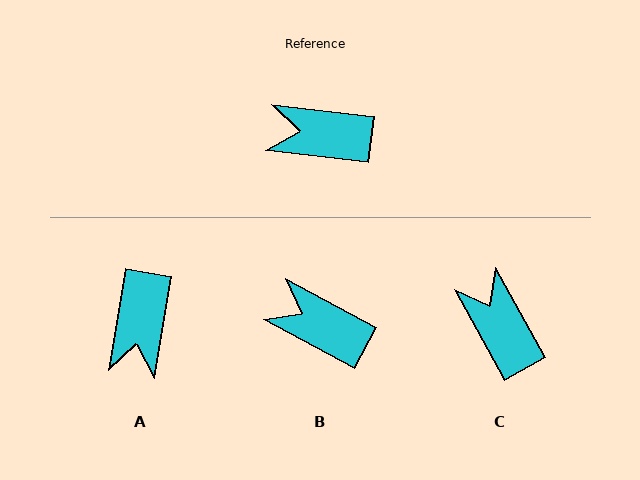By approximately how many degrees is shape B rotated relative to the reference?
Approximately 21 degrees clockwise.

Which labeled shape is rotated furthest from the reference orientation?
A, about 87 degrees away.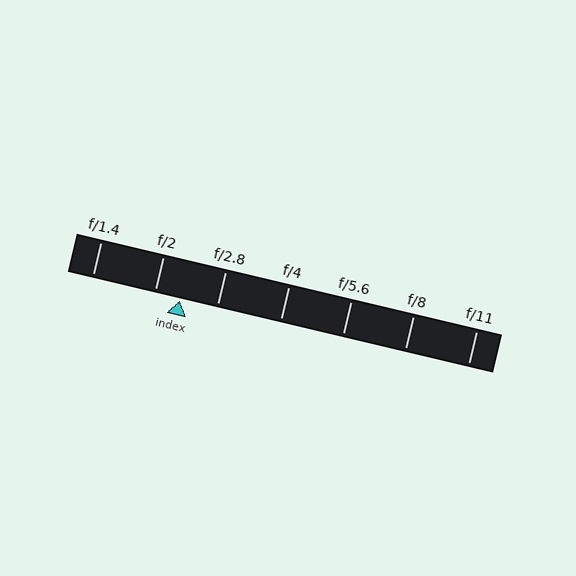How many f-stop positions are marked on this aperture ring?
There are 7 f-stop positions marked.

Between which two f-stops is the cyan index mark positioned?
The index mark is between f/2 and f/2.8.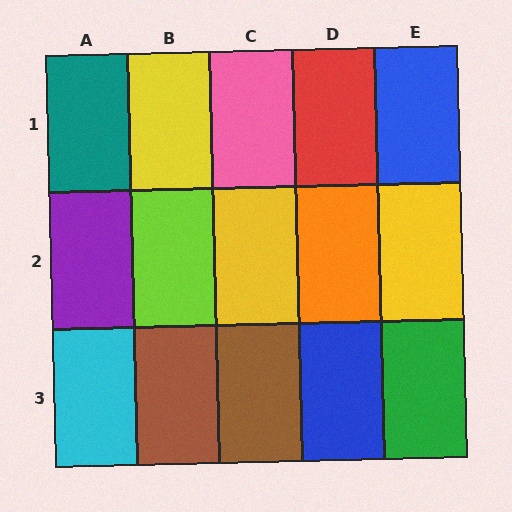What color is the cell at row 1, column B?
Yellow.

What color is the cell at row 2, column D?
Orange.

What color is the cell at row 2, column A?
Purple.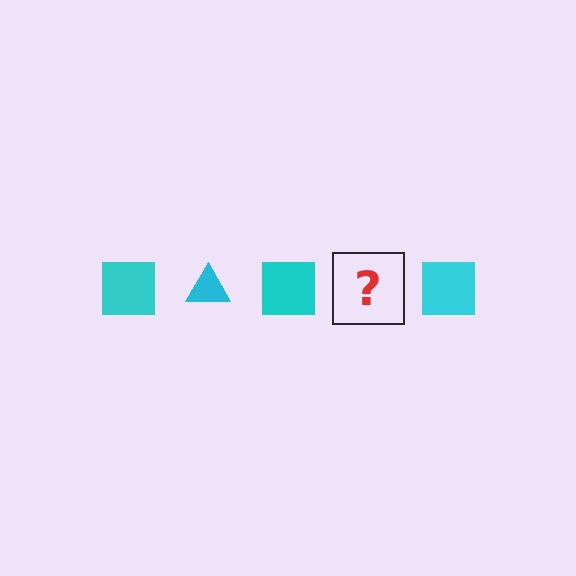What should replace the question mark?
The question mark should be replaced with a cyan triangle.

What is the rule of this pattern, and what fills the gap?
The rule is that the pattern cycles through square, triangle shapes in cyan. The gap should be filled with a cyan triangle.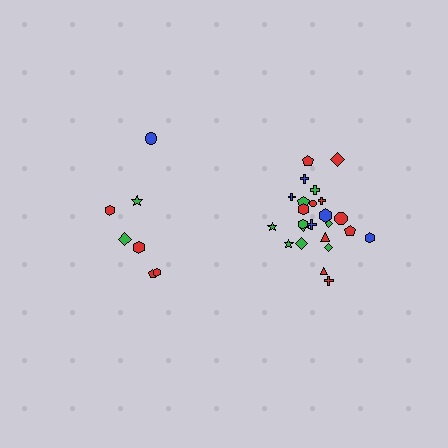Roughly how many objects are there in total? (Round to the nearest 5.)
Roughly 30 objects in total.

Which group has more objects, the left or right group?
The right group.